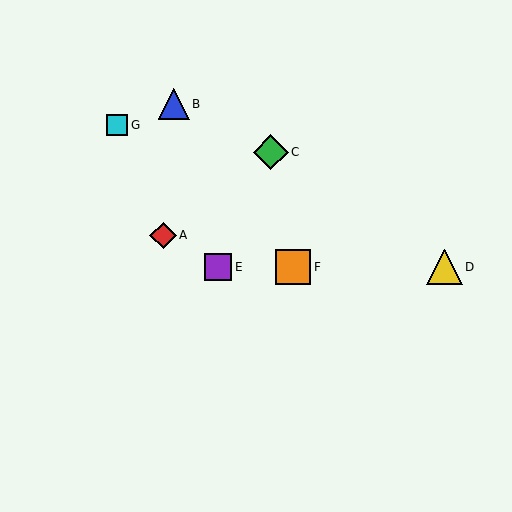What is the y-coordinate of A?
Object A is at y≈235.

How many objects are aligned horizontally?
3 objects (D, E, F) are aligned horizontally.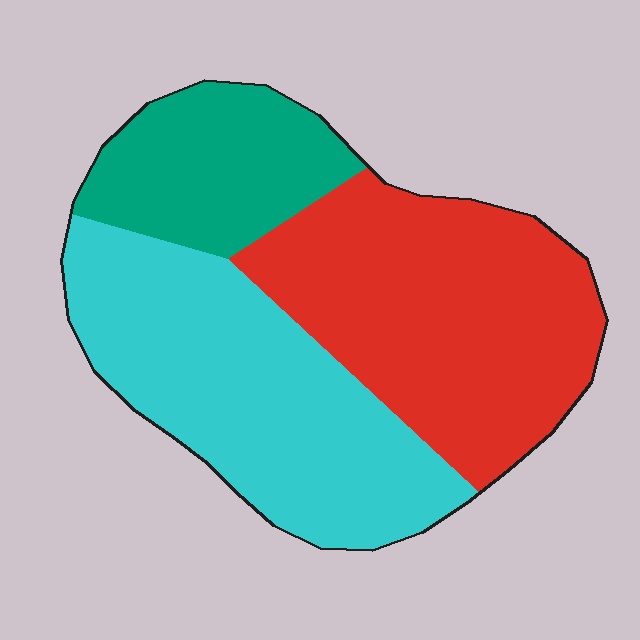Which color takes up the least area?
Teal, at roughly 20%.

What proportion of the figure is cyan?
Cyan takes up about two fifths (2/5) of the figure.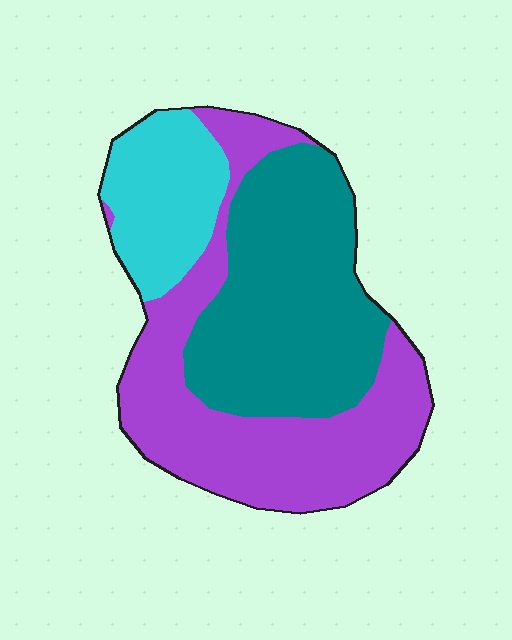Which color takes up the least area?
Cyan, at roughly 20%.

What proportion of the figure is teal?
Teal covers 40% of the figure.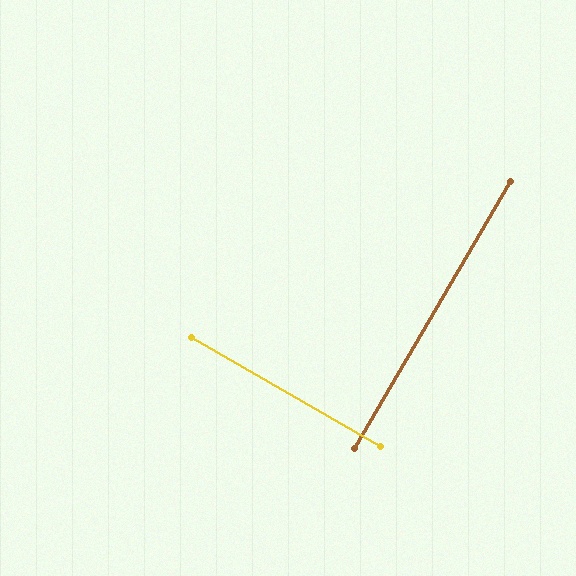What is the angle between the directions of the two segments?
Approximately 90 degrees.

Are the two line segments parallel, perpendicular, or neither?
Perpendicular — they meet at approximately 90°.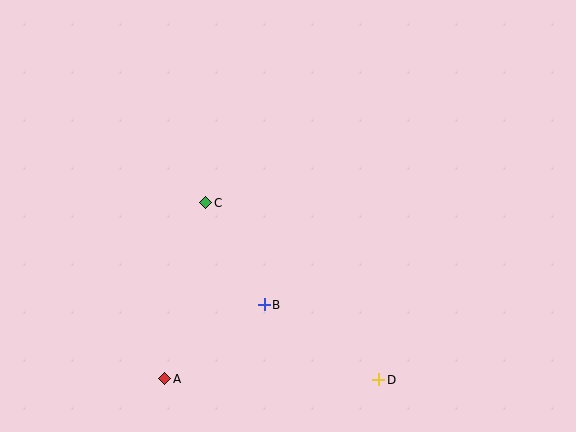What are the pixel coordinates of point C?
Point C is at (206, 203).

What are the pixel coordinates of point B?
Point B is at (264, 305).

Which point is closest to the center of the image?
Point C at (206, 203) is closest to the center.